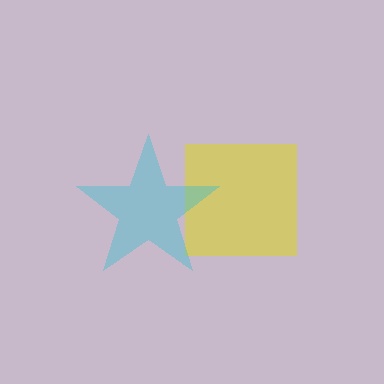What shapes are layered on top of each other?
The layered shapes are: a yellow square, a cyan star.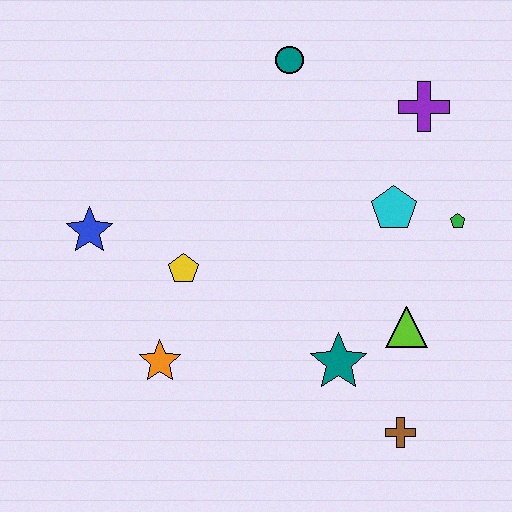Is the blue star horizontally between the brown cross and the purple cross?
No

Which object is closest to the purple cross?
The cyan pentagon is closest to the purple cross.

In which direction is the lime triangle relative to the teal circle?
The lime triangle is below the teal circle.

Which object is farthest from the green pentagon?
The blue star is farthest from the green pentagon.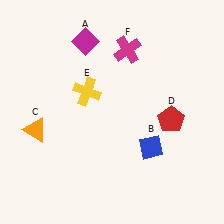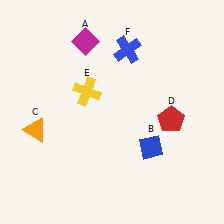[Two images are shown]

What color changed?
The cross (F) changed from magenta in Image 1 to blue in Image 2.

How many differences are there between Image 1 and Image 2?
There is 1 difference between the two images.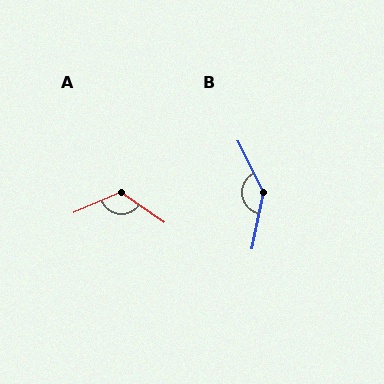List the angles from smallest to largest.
A (122°), B (142°).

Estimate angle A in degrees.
Approximately 122 degrees.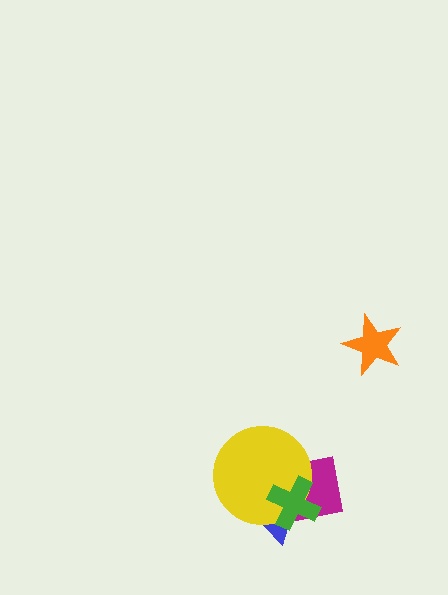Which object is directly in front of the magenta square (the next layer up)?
The yellow circle is directly in front of the magenta square.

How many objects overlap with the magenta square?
3 objects overlap with the magenta square.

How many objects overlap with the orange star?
0 objects overlap with the orange star.